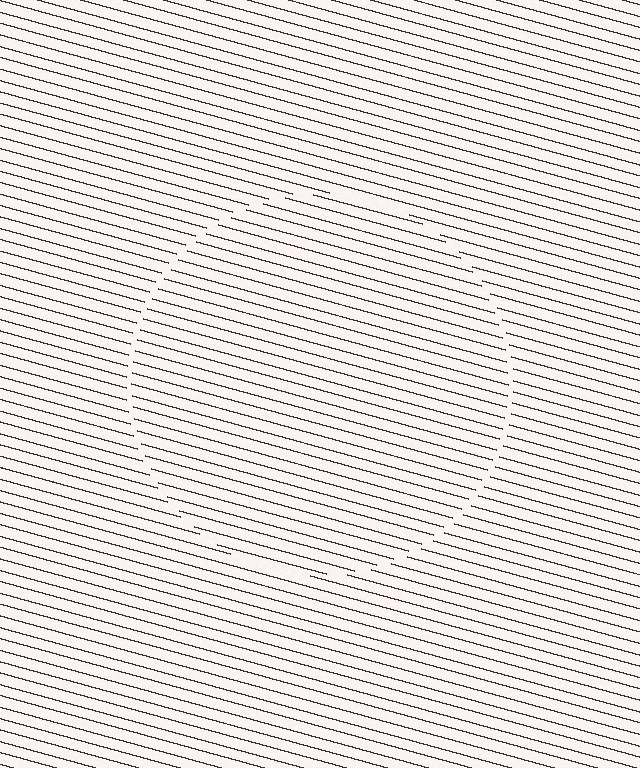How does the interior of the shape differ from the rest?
The interior of the shape contains the same grating, shifted by half a period — the contour is defined by the phase discontinuity where line-ends from the inner and outer gratings abut.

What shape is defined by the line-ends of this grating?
An illusory circle. The interior of the shape contains the same grating, shifted by half a period — the contour is defined by the phase discontinuity where line-ends from the inner and outer gratings abut.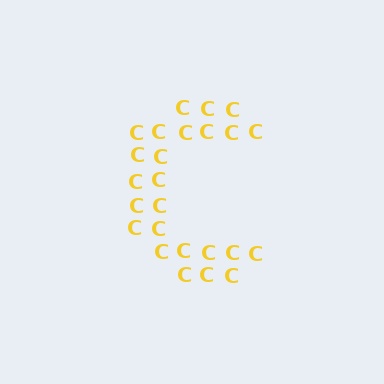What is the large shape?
The large shape is the letter C.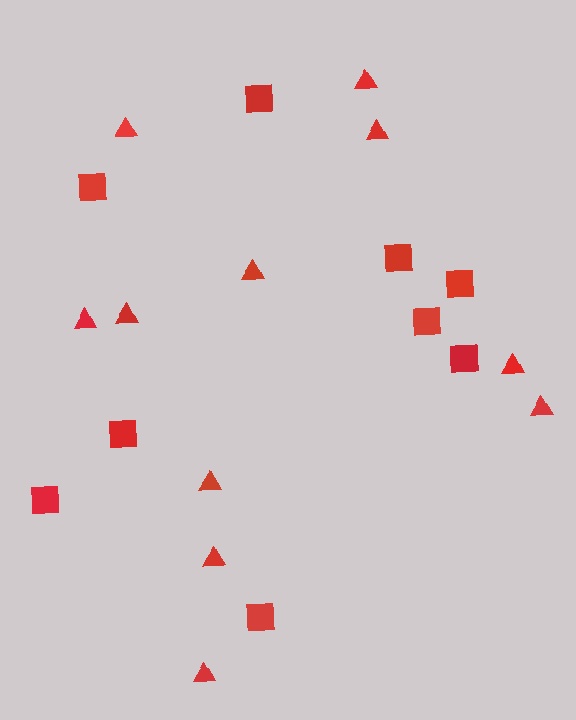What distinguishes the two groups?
There are 2 groups: one group of triangles (11) and one group of squares (9).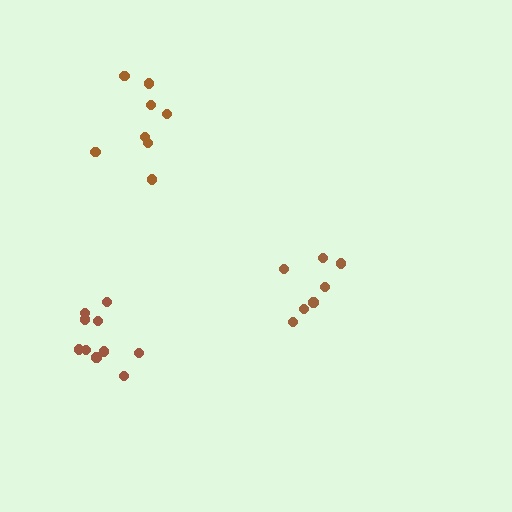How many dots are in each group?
Group 1: 8 dots, Group 2: 10 dots, Group 3: 7 dots (25 total).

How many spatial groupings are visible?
There are 3 spatial groupings.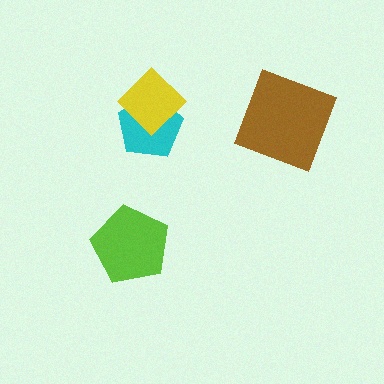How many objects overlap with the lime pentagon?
0 objects overlap with the lime pentagon.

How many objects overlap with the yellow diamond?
1 object overlaps with the yellow diamond.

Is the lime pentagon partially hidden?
No, no other shape covers it.